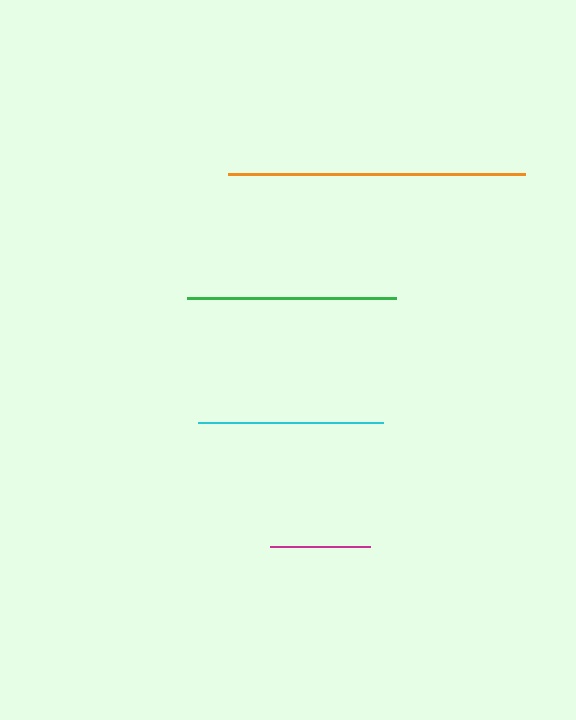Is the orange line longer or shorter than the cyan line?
The orange line is longer than the cyan line.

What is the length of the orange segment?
The orange segment is approximately 297 pixels long.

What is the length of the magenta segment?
The magenta segment is approximately 100 pixels long.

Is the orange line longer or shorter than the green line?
The orange line is longer than the green line.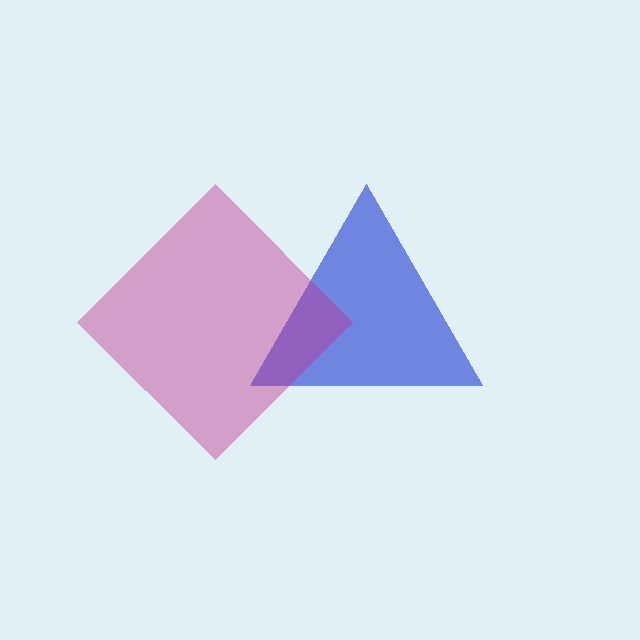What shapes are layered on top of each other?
The layered shapes are: a blue triangle, a magenta diamond.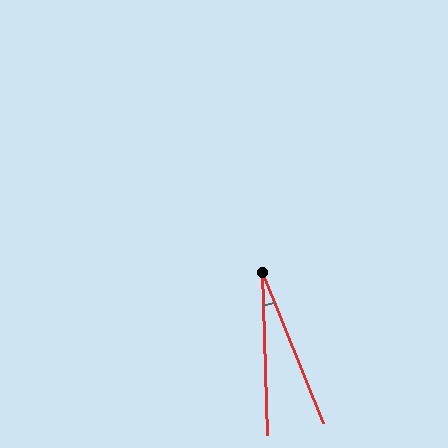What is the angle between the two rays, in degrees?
Approximately 20 degrees.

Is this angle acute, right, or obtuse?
It is acute.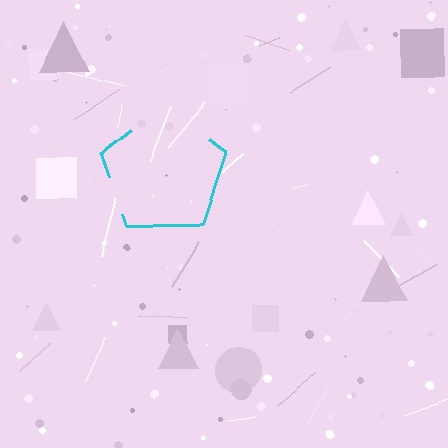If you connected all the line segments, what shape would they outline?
They would outline a pentagon.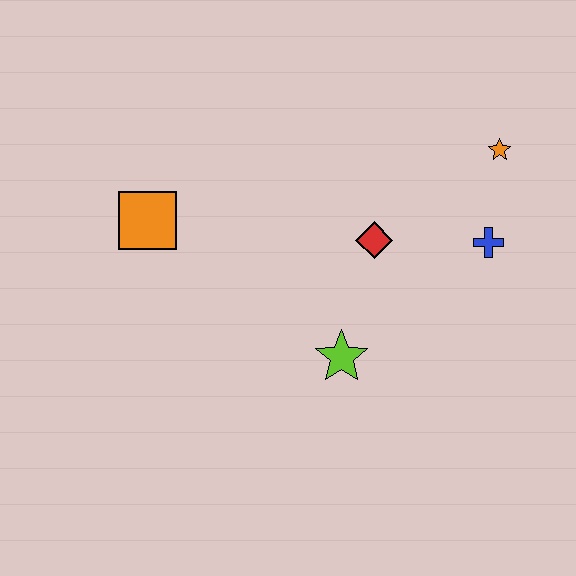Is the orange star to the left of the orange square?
No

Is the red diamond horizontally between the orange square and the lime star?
No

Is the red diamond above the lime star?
Yes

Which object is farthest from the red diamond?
The orange square is farthest from the red diamond.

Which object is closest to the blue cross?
The orange star is closest to the blue cross.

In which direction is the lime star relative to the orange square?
The lime star is to the right of the orange square.